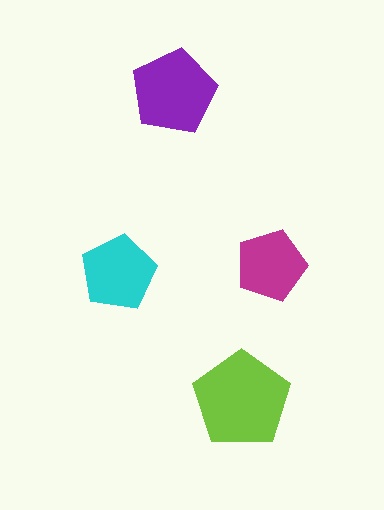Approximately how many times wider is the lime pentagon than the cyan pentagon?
About 1.5 times wider.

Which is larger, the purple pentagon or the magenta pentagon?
The purple one.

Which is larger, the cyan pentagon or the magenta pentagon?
The cyan one.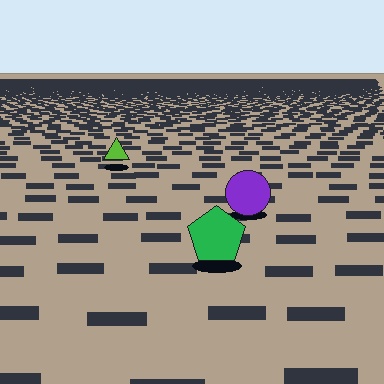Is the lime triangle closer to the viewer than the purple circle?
No. The purple circle is closer — you can tell from the texture gradient: the ground texture is coarser near it.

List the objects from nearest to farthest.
From nearest to farthest: the green pentagon, the purple circle, the lime triangle.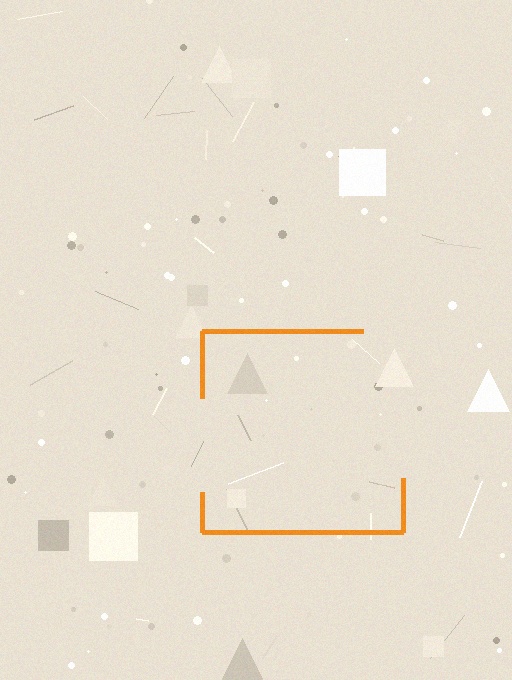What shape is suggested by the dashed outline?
The dashed outline suggests a square.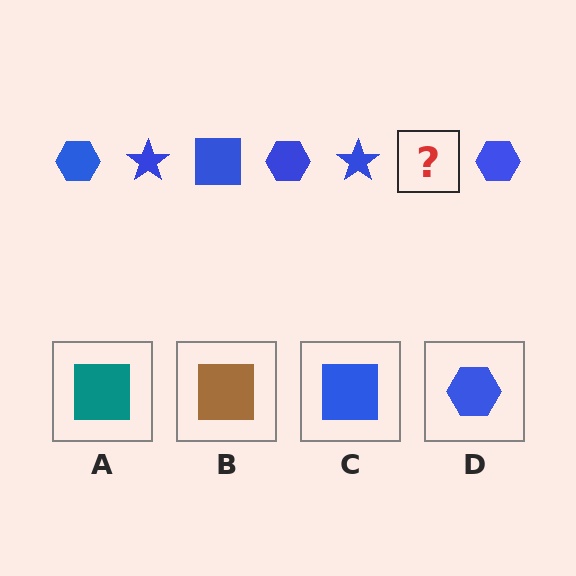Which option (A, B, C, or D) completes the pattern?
C.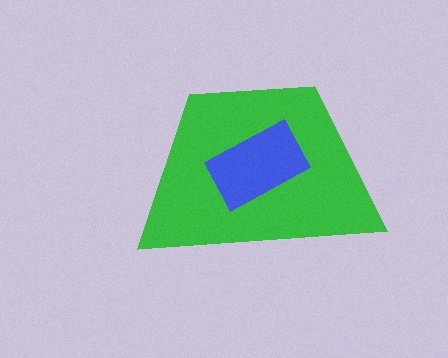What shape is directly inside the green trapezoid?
The blue rectangle.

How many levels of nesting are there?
2.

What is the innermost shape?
The blue rectangle.